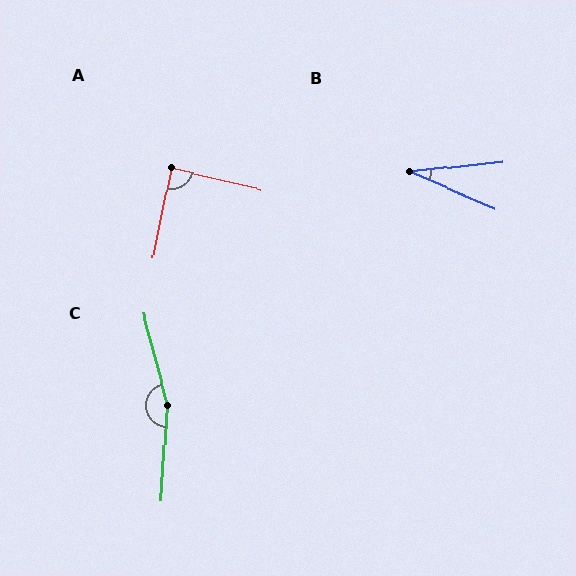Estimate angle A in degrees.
Approximately 88 degrees.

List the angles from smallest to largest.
B (30°), A (88°), C (161°).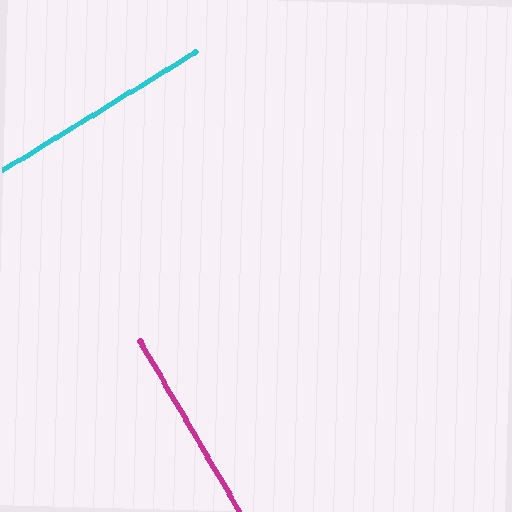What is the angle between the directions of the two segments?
Approximately 89 degrees.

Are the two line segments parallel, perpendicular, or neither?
Perpendicular — they meet at approximately 89°.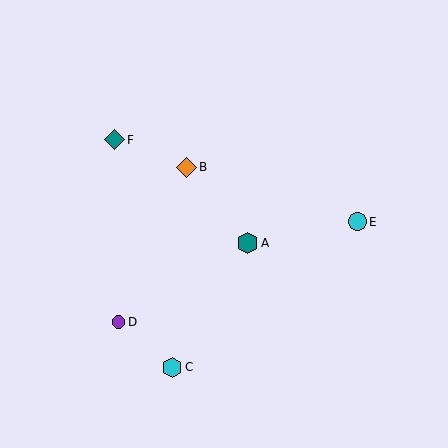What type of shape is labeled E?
Shape E is a cyan circle.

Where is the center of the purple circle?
The center of the purple circle is at (119, 322).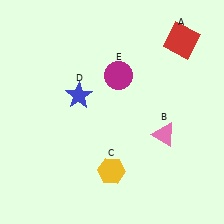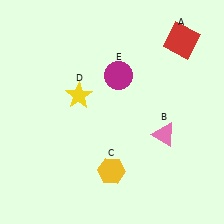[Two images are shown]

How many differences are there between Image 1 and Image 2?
There is 1 difference between the two images.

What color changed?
The star (D) changed from blue in Image 1 to yellow in Image 2.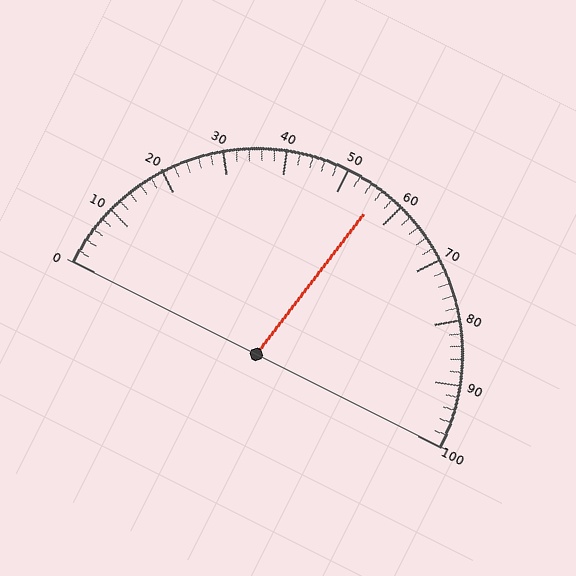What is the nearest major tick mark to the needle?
The nearest major tick mark is 60.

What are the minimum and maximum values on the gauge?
The gauge ranges from 0 to 100.